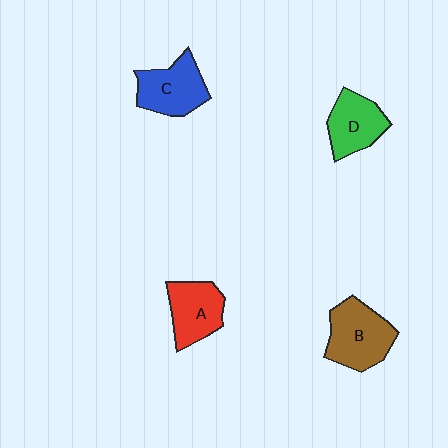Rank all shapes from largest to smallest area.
From largest to smallest: B (brown), C (blue), A (red), D (green).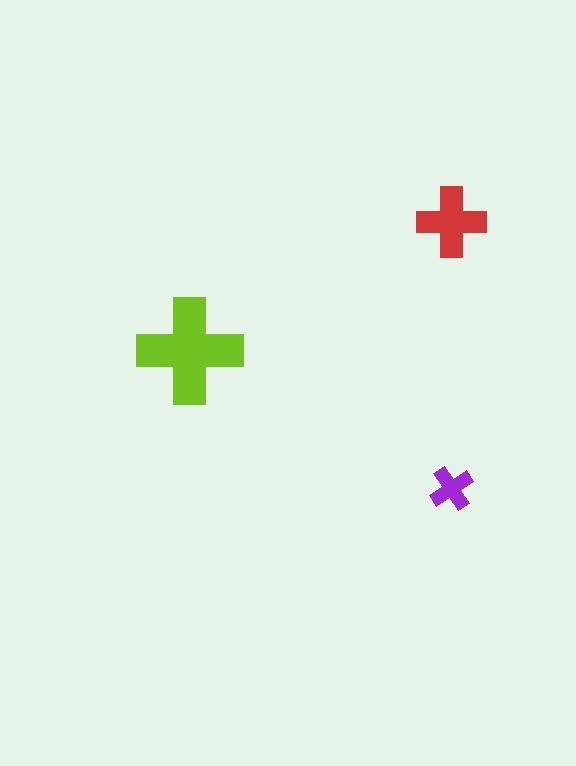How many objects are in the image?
There are 3 objects in the image.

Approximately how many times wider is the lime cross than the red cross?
About 1.5 times wider.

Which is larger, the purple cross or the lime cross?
The lime one.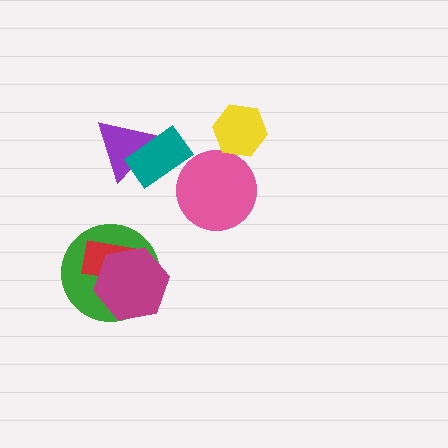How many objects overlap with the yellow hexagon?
0 objects overlap with the yellow hexagon.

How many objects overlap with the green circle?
2 objects overlap with the green circle.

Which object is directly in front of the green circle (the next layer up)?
The red rectangle is directly in front of the green circle.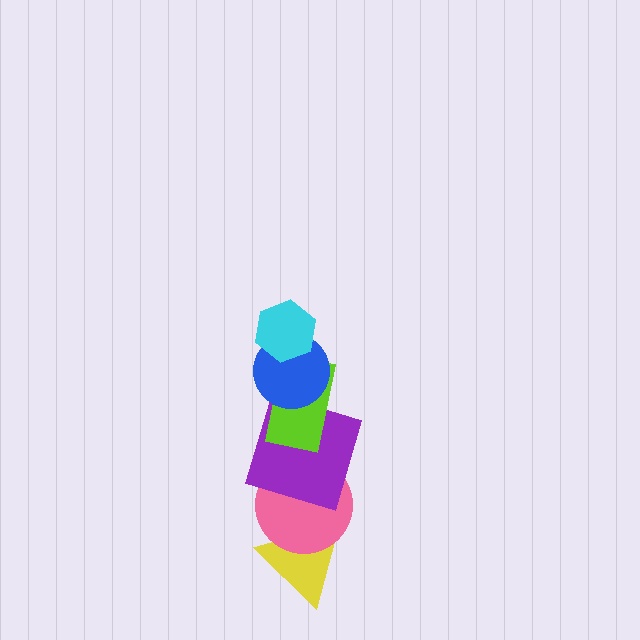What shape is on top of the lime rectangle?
The blue circle is on top of the lime rectangle.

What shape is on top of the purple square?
The lime rectangle is on top of the purple square.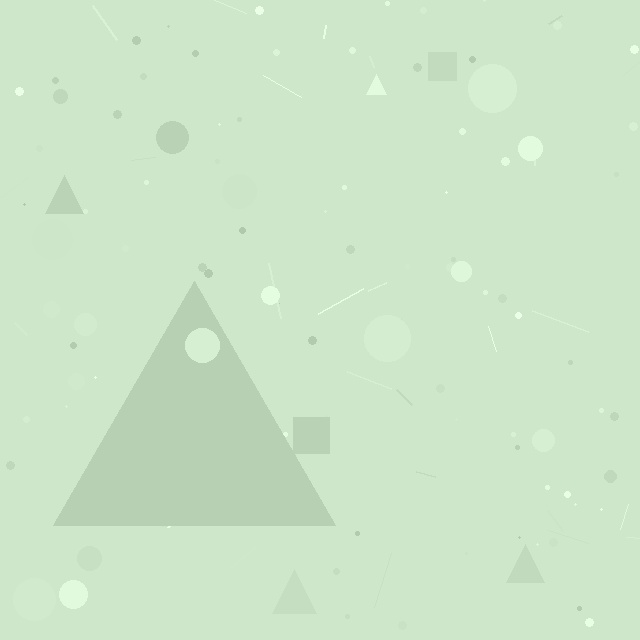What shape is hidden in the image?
A triangle is hidden in the image.